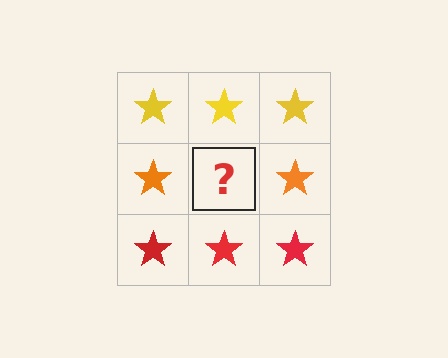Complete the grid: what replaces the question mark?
The question mark should be replaced with an orange star.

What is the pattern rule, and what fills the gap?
The rule is that each row has a consistent color. The gap should be filled with an orange star.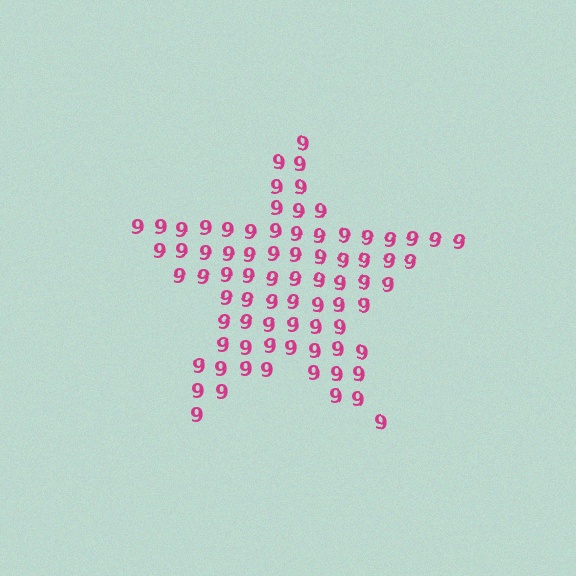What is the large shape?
The large shape is a star.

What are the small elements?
The small elements are digit 9's.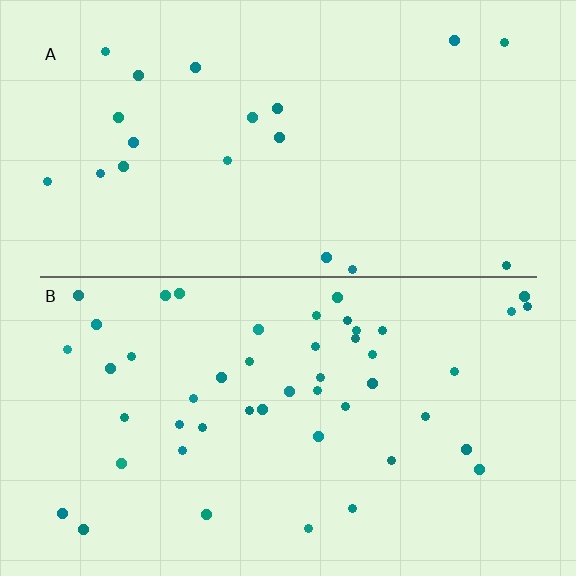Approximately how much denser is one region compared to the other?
Approximately 2.4× — region B over region A.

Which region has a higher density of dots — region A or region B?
B (the bottom).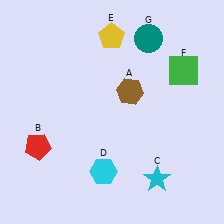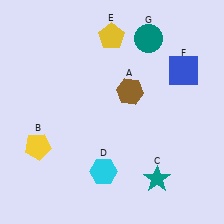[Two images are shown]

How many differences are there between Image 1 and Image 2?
There are 3 differences between the two images.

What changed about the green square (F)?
In Image 1, F is green. In Image 2, it changed to blue.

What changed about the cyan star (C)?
In Image 1, C is cyan. In Image 2, it changed to teal.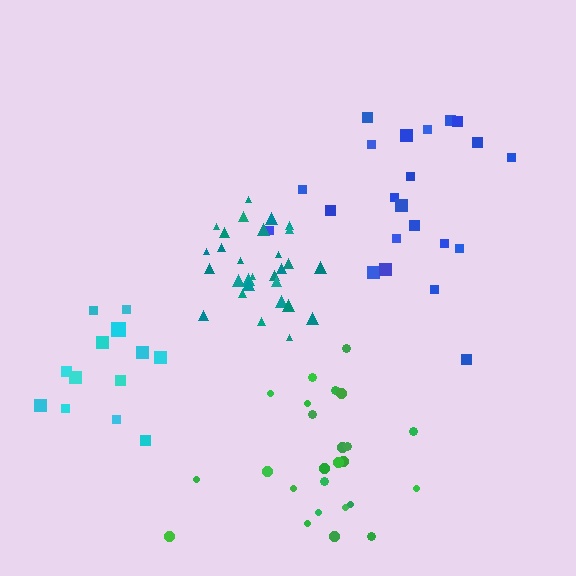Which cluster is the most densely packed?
Teal.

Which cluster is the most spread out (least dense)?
Green.